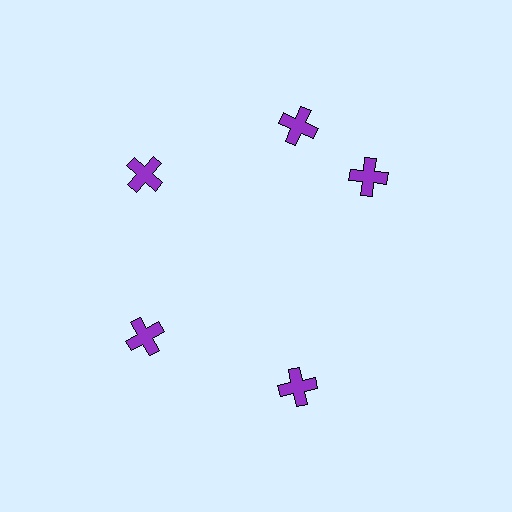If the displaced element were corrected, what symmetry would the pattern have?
It would have 5-fold rotational symmetry — the pattern would map onto itself every 72 degrees.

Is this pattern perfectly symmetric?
No. The 5 purple crosses are arranged in a ring, but one element near the 3 o'clock position is rotated out of alignment along the ring, breaking the 5-fold rotational symmetry.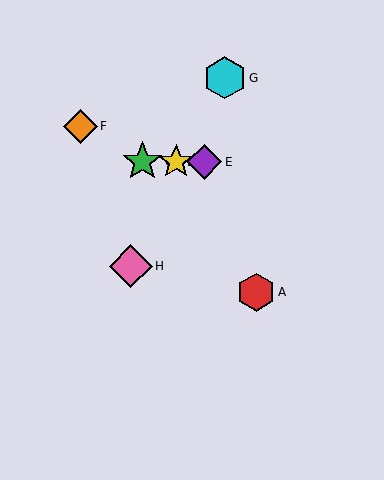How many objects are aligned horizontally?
4 objects (B, C, D, E) are aligned horizontally.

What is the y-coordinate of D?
Object D is at y≈162.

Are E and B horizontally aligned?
Yes, both are at y≈162.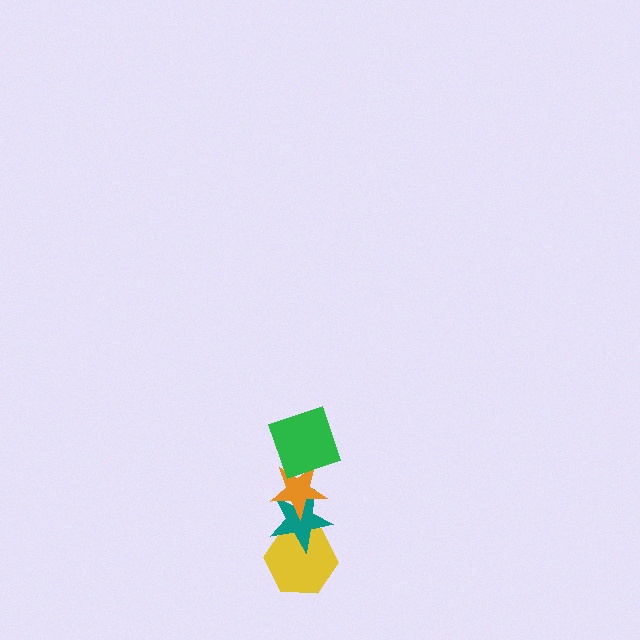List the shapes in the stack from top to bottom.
From top to bottom: the green square, the orange star, the teal star, the yellow hexagon.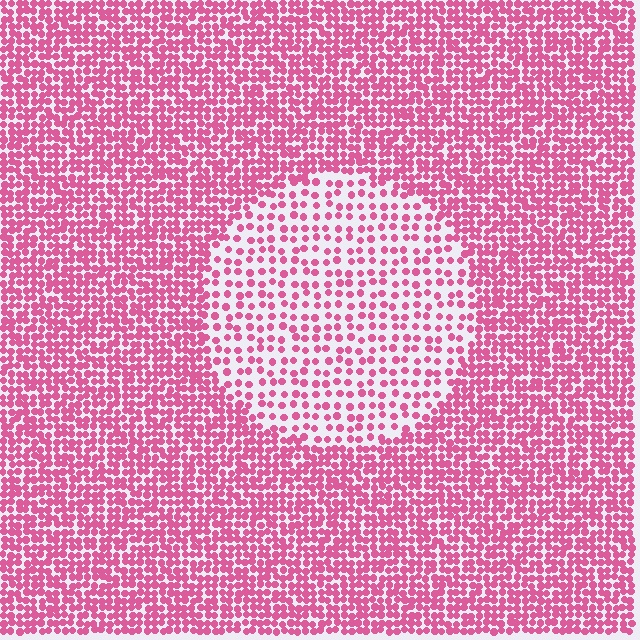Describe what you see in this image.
The image contains small pink elements arranged at two different densities. A circle-shaped region is visible where the elements are less densely packed than the surrounding area.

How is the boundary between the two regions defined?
The boundary is defined by a change in element density (approximately 2.2x ratio). All elements are the same color, size, and shape.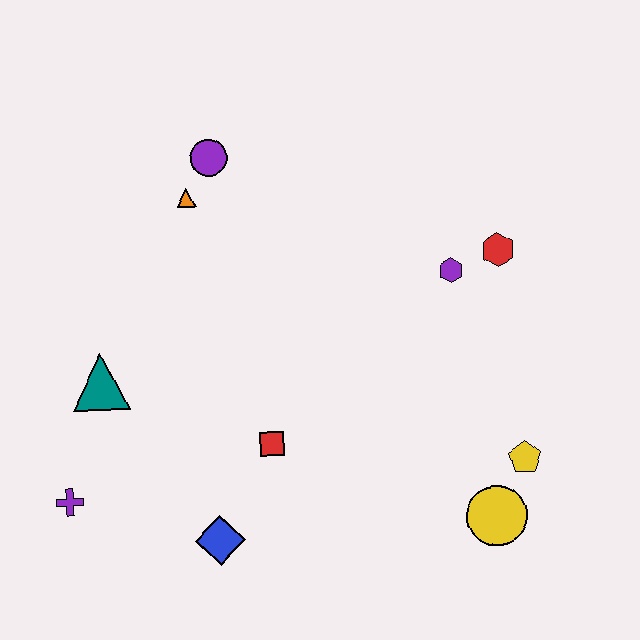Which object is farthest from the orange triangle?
The yellow circle is farthest from the orange triangle.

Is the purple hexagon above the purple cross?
Yes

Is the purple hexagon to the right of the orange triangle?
Yes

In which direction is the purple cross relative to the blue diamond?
The purple cross is to the left of the blue diamond.